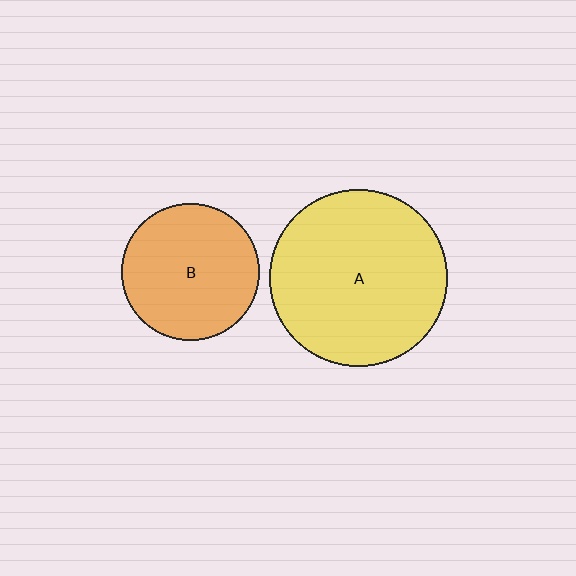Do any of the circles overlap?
No, none of the circles overlap.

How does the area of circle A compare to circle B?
Approximately 1.7 times.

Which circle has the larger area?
Circle A (yellow).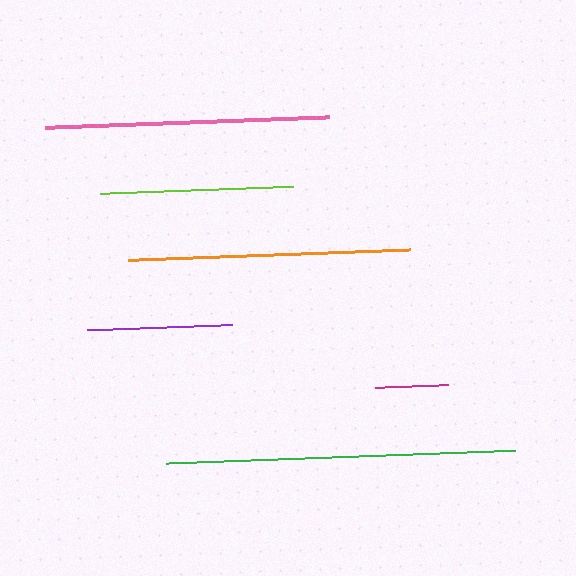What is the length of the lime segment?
The lime segment is approximately 193 pixels long.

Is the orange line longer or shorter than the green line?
The green line is longer than the orange line.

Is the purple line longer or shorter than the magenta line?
The purple line is longer than the magenta line.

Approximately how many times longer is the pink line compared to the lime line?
The pink line is approximately 1.5 times the length of the lime line.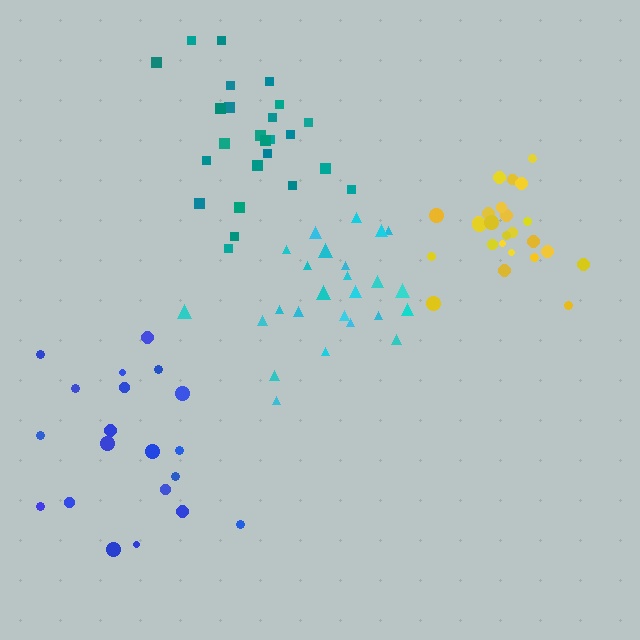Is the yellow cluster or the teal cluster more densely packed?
Yellow.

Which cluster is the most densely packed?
Yellow.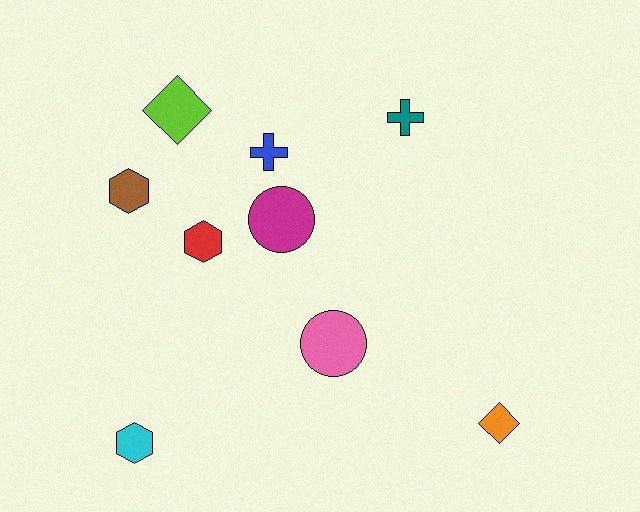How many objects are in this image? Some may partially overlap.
There are 9 objects.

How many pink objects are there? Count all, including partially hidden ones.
There is 1 pink object.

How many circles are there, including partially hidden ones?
There are 2 circles.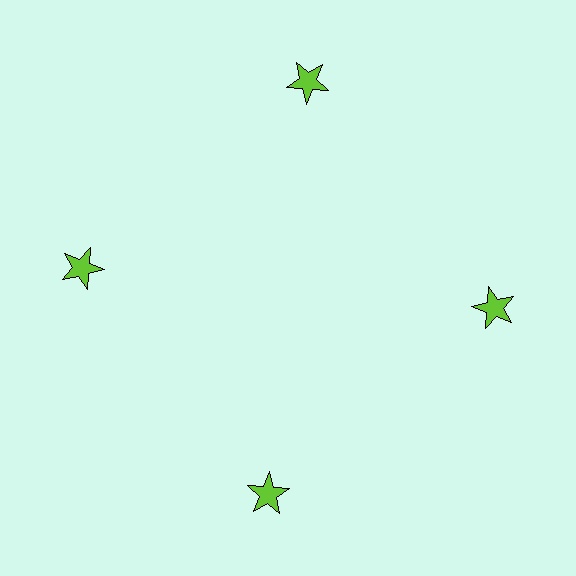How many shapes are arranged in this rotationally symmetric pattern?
There are 4 shapes, arranged in 4 groups of 1.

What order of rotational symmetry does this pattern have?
This pattern has 4-fold rotational symmetry.